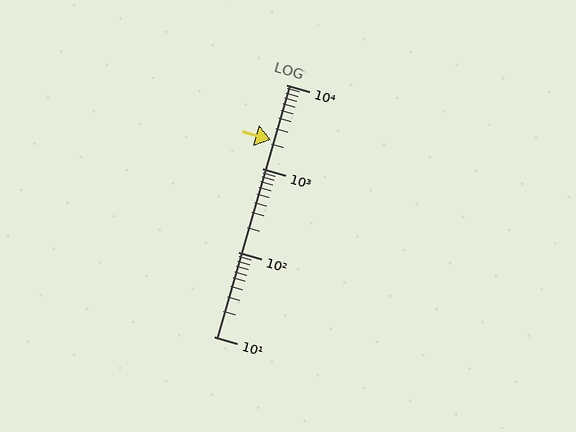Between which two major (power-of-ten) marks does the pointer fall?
The pointer is between 1000 and 10000.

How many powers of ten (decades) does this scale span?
The scale spans 3 decades, from 10 to 10000.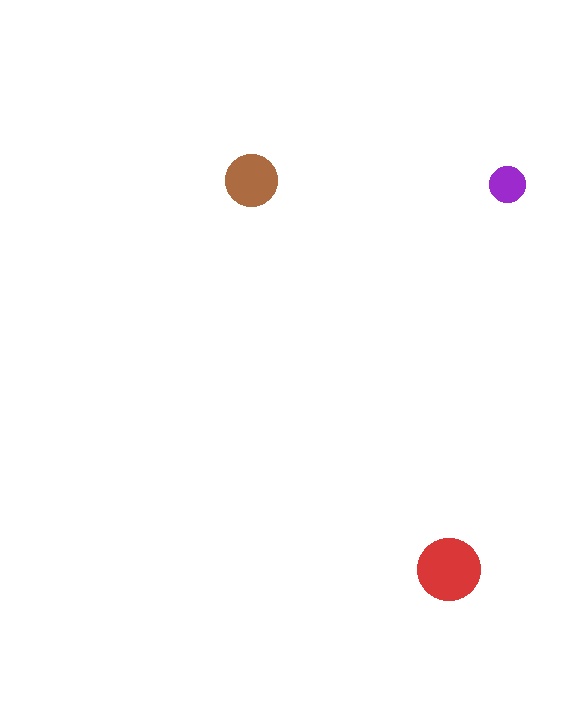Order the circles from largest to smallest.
the red one, the brown one, the purple one.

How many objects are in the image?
There are 3 objects in the image.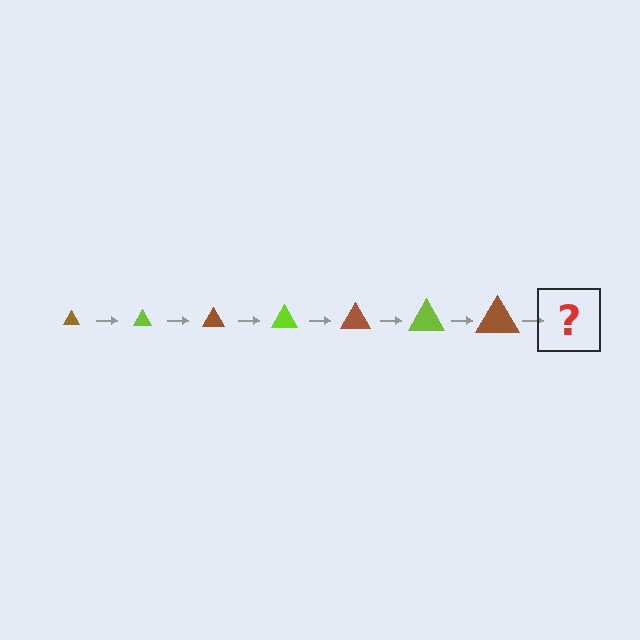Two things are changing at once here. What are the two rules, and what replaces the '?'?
The two rules are that the triangle grows larger each step and the color cycles through brown and lime. The '?' should be a lime triangle, larger than the previous one.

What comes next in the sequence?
The next element should be a lime triangle, larger than the previous one.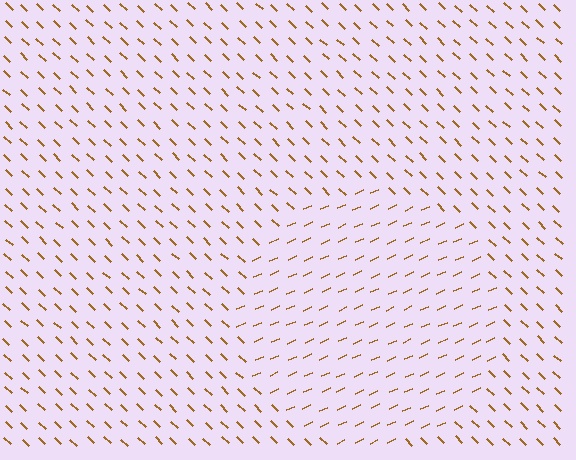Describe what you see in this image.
The image is filled with small brown line segments. A circle region in the image has lines oriented differently from the surrounding lines, creating a visible texture boundary.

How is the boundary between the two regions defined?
The boundary is defined purely by a change in line orientation (approximately 68 degrees difference). All lines are the same color and thickness.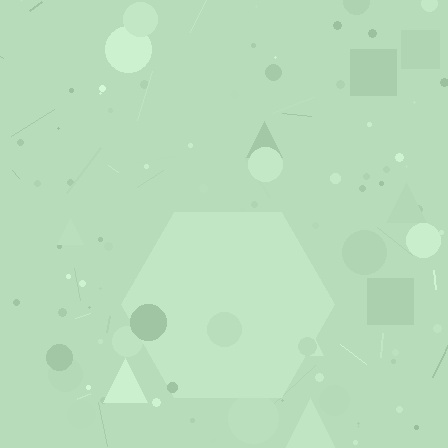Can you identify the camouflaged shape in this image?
The camouflaged shape is a hexagon.